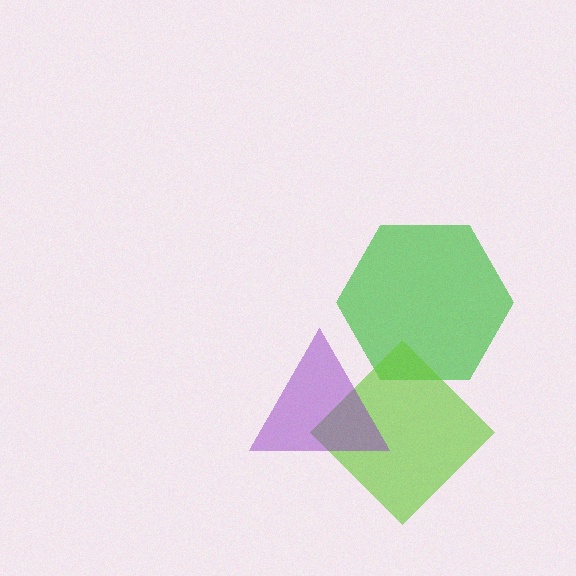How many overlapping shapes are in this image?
There are 3 overlapping shapes in the image.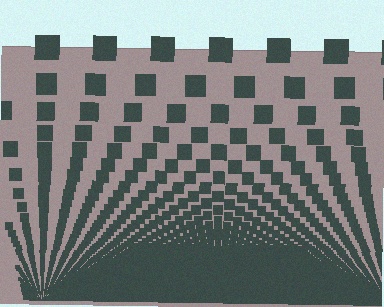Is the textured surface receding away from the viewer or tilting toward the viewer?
The surface appears to tilt toward the viewer. Texture elements get larger and sparser toward the top.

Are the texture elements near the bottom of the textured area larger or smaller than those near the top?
Smaller. The gradient is inverted — elements near the bottom are smaller and denser.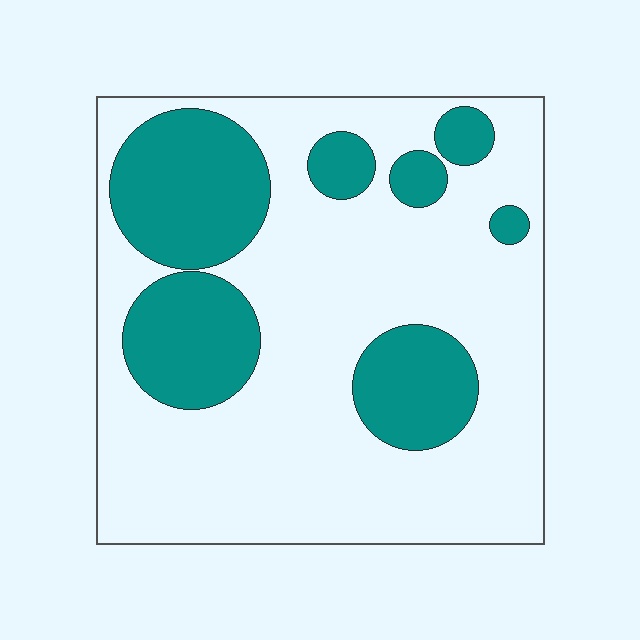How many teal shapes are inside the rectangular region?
7.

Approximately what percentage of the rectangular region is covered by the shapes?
Approximately 30%.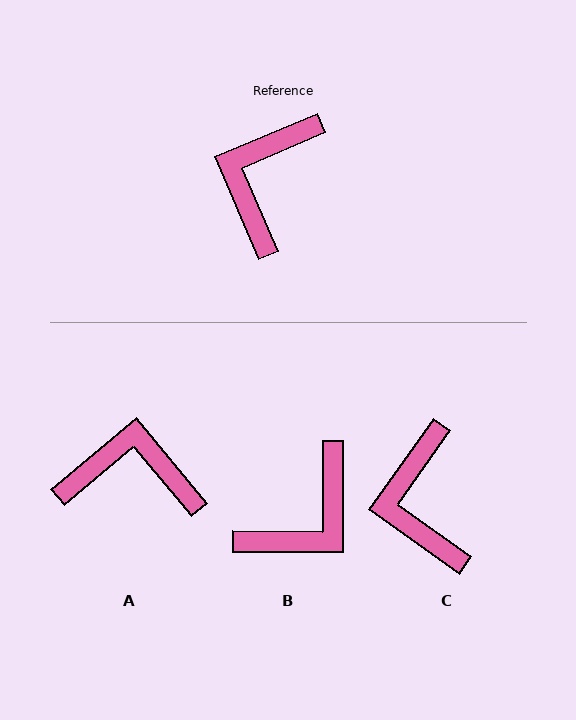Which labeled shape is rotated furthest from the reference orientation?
B, about 157 degrees away.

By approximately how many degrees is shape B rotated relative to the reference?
Approximately 157 degrees counter-clockwise.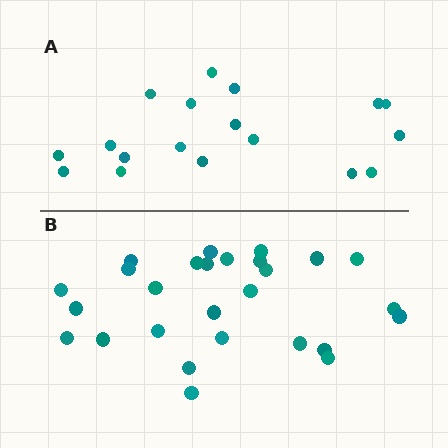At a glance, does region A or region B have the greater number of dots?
Region B (the bottom region) has more dots.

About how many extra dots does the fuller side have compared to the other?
Region B has roughly 8 or so more dots than region A.